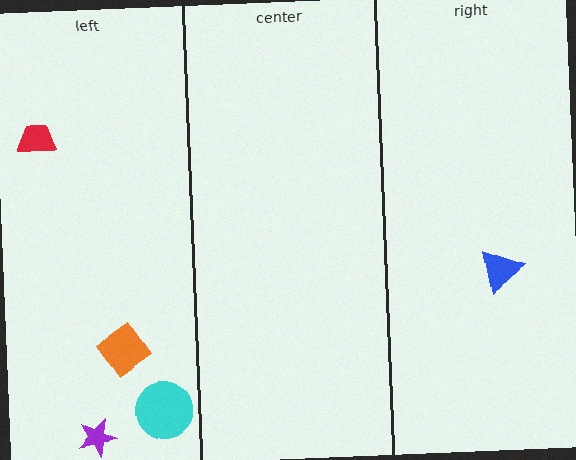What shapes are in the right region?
The blue triangle.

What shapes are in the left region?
The red trapezoid, the orange diamond, the cyan circle, the purple star.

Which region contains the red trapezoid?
The left region.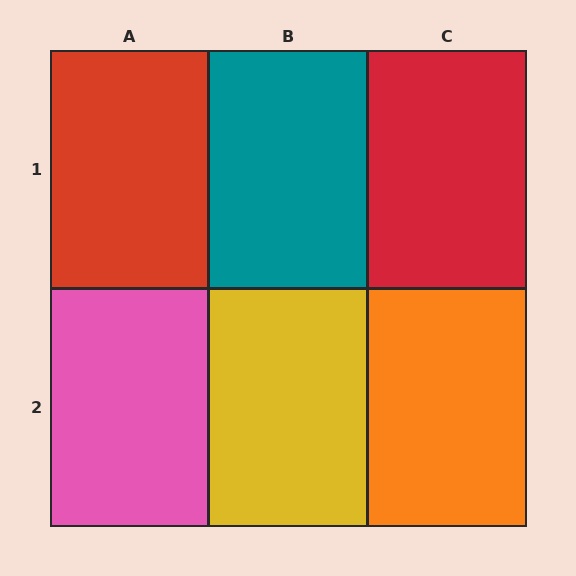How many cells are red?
2 cells are red.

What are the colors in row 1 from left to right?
Red, teal, red.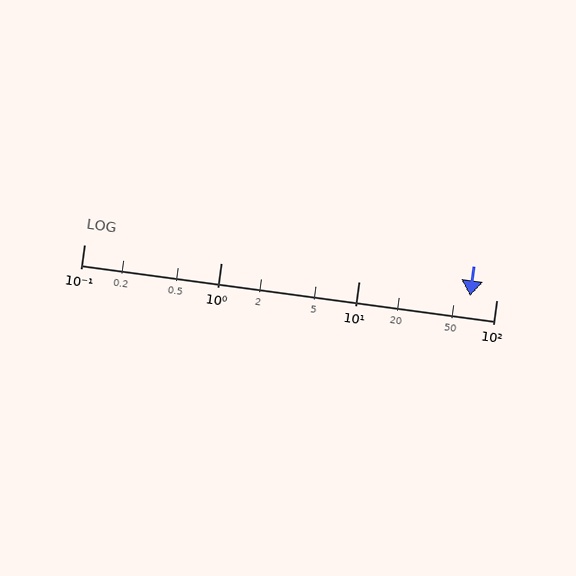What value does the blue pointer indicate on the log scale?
The pointer indicates approximately 64.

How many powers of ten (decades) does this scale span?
The scale spans 3 decades, from 0.1 to 100.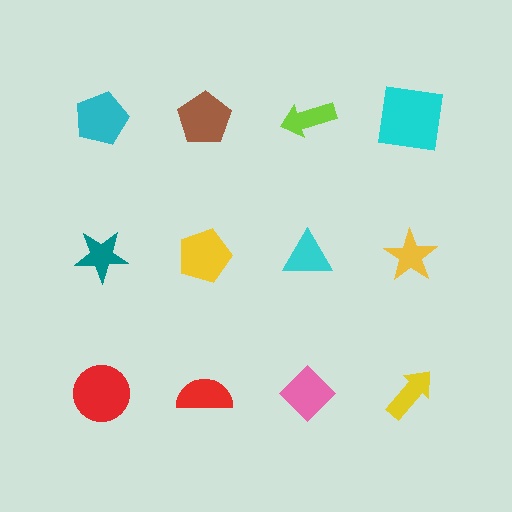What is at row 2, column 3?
A cyan triangle.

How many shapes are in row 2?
4 shapes.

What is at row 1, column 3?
A lime arrow.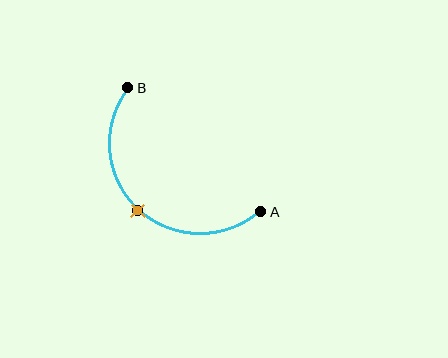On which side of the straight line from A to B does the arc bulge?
The arc bulges below and to the left of the straight line connecting A and B.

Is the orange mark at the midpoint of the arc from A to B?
Yes. The orange mark lies on the arc at equal arc-length from both A and B — it is the arc midpoint.